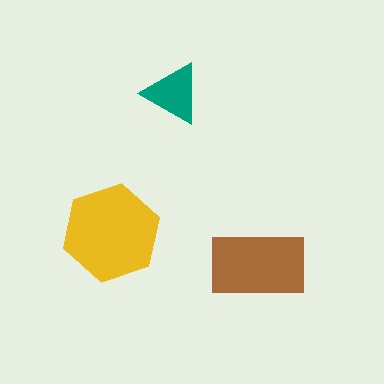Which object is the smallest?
The teal triangle.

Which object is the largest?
The yellow hexagon.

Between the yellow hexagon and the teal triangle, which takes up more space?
The yellow hexagon.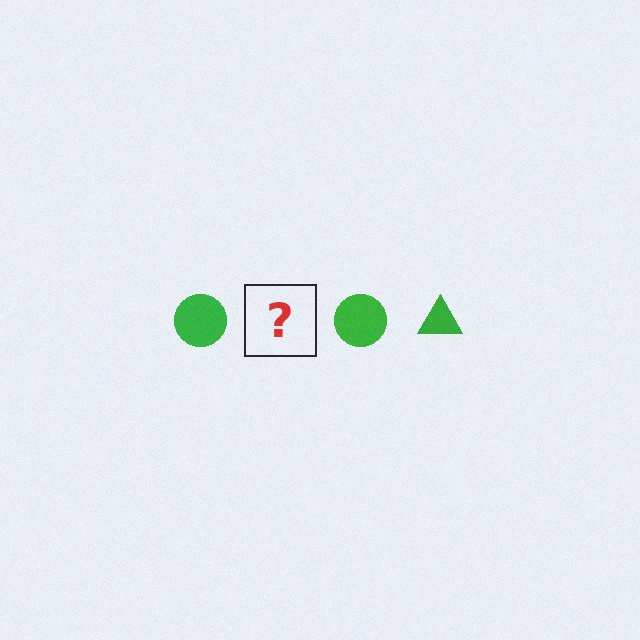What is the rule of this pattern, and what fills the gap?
The rule is that the pattern cycles through circle, triangle shapes in green. The gap should be filled with a green triangle.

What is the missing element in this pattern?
The missing element is a green triangle.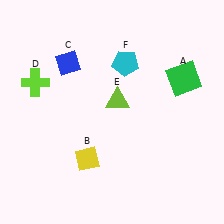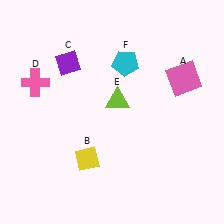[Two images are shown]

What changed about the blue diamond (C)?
In Image 1, C is blue. In Image 2, it changed to purple.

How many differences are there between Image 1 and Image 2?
There are 3 differences between the two images.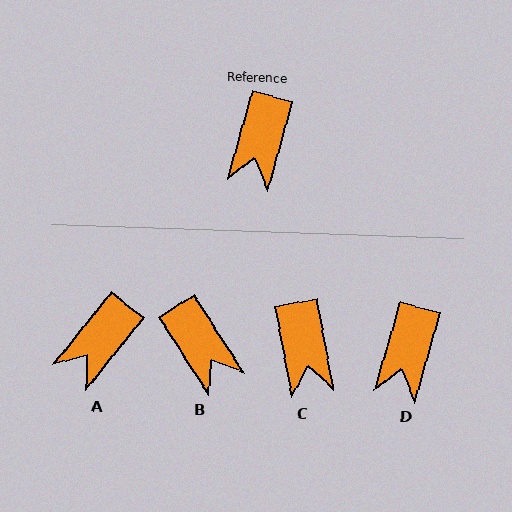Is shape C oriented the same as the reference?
No, it is off by about 26 degrees.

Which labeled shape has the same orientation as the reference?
D.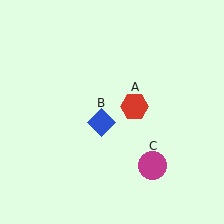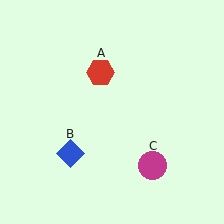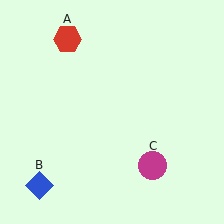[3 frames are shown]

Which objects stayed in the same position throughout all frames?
Magenta circle (object C) remained stationary.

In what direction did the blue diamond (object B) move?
The blue diamond (object B) moved down and to the left.